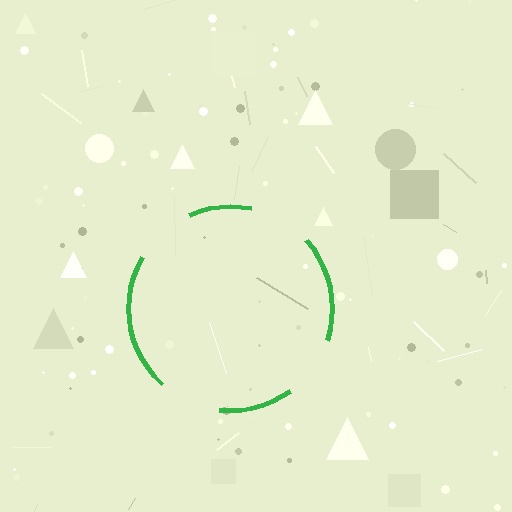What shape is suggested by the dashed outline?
The dashed outline suggests a circle.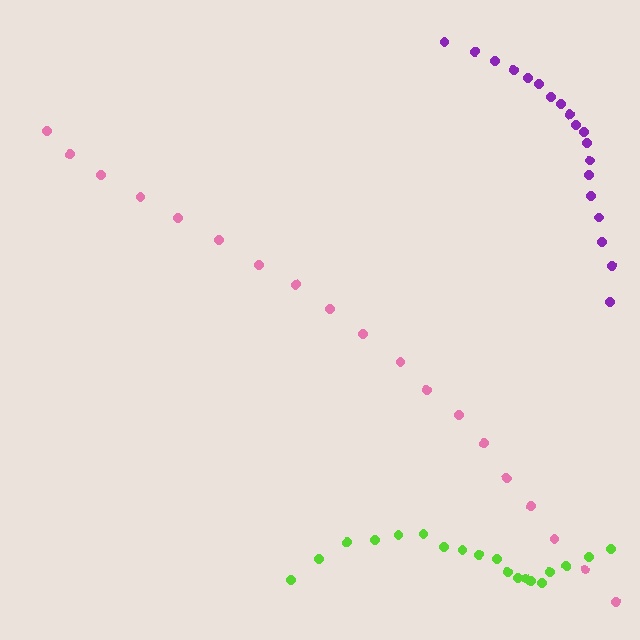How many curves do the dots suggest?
There are 3 distinct paths.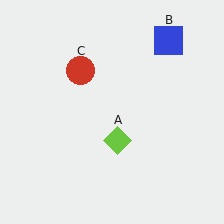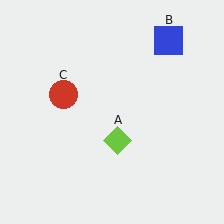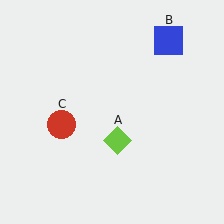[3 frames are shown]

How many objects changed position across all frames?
1 object changed position: red circle (object C).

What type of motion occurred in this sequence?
The red circle (object C) rotated counterclockwise around the center of the scene.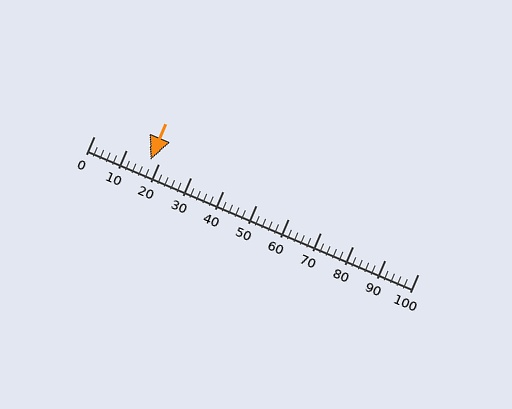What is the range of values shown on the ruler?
The ruler shows values from 0 to 100.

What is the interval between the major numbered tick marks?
The major tick marks are spaced 10 units apart.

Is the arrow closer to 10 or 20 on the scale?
The arrow is closer to 20.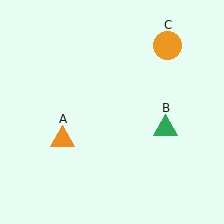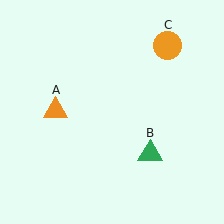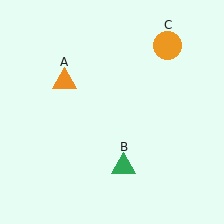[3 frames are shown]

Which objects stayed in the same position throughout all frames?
Orange circle (object C) remained stationary.